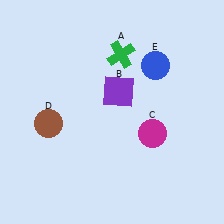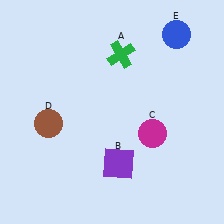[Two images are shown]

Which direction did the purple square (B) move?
The purple square (B) moved down.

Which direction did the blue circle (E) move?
The blue circle (E) moved up.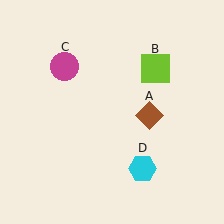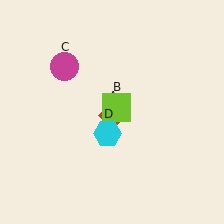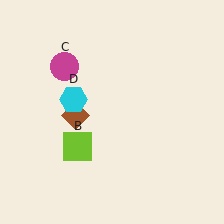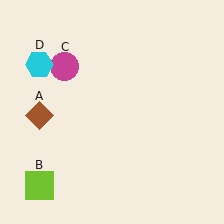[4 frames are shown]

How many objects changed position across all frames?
3 objects changed position: brown diamond (object A), lime square (object B), cyan hexagon (object D).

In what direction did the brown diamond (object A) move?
The brown diamond (object A) moved left.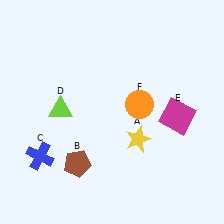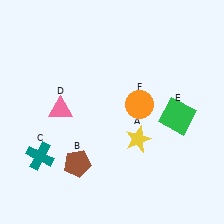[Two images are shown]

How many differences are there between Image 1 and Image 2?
There are 3 differences between the two images.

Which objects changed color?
C changed from blue to teal. D changed from lime to pink. E changed from magenta to green.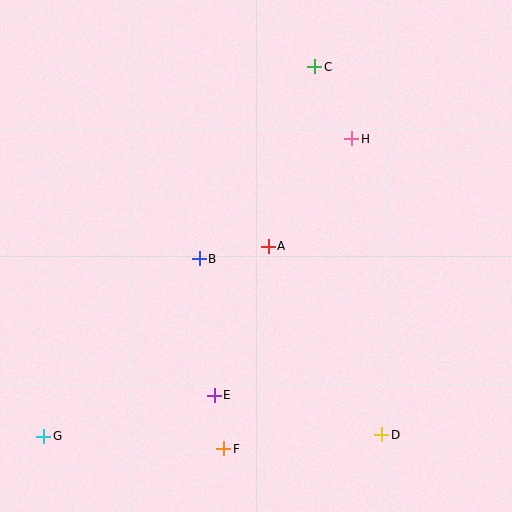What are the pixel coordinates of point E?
Point E is at (214, 395).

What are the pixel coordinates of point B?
Point B is at (199, 259).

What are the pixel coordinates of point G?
Point G is at (44, 436).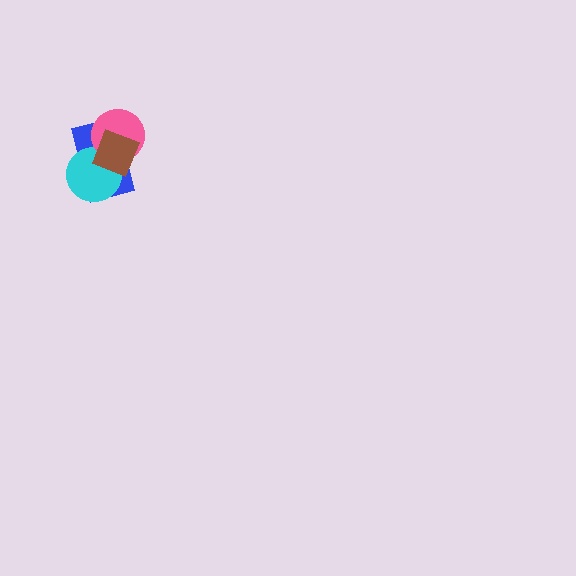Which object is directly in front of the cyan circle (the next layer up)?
The pink circle is directly in front of the cyan circle.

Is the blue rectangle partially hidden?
Yes, it is partially covered by another shape.